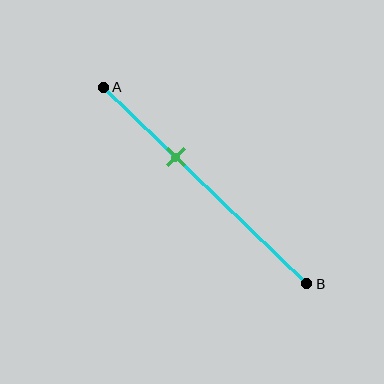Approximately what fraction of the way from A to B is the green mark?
The green mark is approximately 35% of the way from A to B.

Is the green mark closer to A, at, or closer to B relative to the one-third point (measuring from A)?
The green mark is approximately at the one-third point of segment AB.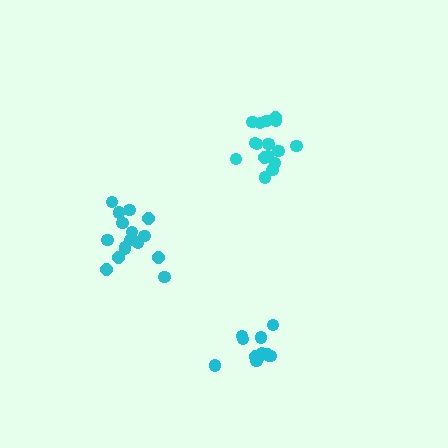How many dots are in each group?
Group 1: 13 dots, Group 2: 16 dots, Group 3: 16 dots (45 total).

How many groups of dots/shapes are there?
There are 3 groups.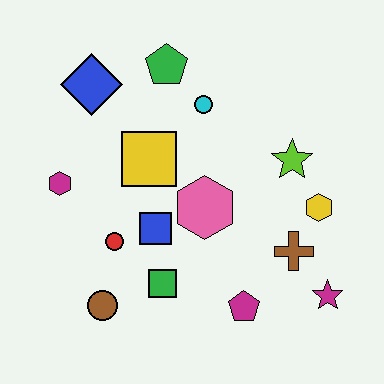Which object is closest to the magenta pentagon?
The brown cross is closest to the magenta pentagon.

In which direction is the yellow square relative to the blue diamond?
The yellow square is below the blue diamond.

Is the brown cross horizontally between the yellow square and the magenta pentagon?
No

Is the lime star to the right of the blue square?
Yes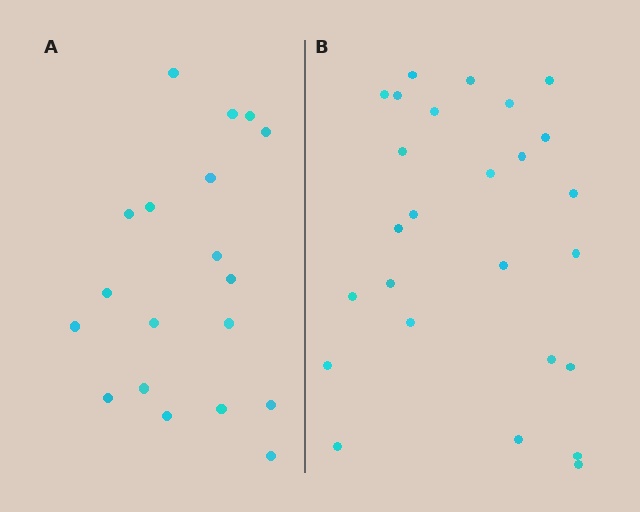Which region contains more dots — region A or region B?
Region B (the right region) has more dots.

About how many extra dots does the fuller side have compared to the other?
Region B has roughly 8 or so more dots than region A.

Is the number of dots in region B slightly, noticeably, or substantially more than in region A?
Region B has noticeably more, but not dramatically so. The ratio is roughly 1.4 to 1.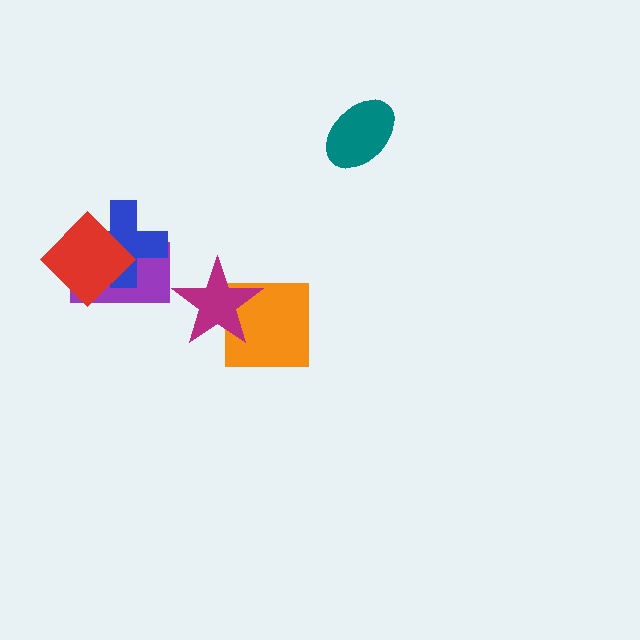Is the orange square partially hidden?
Yes, it is partially covered by another shape.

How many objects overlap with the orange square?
1 object overlaps with the orange square.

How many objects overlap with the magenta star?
1 object overlaps with the magenta star.